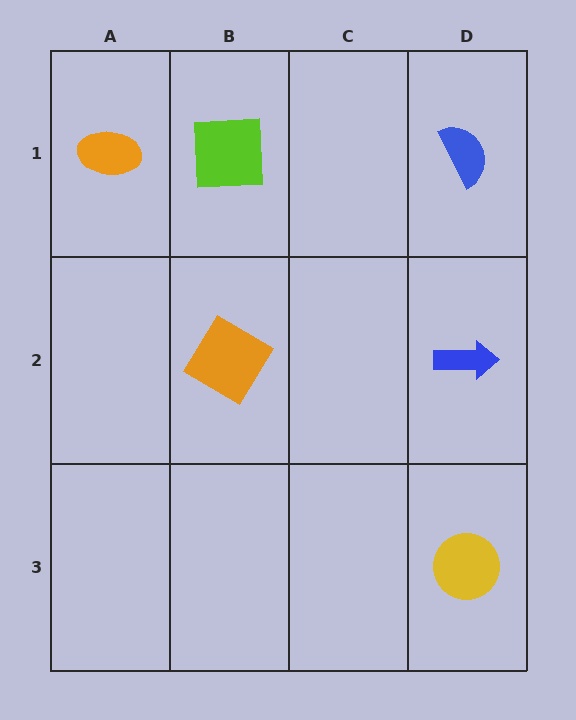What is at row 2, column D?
A blue arrow.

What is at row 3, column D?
A yellow circle.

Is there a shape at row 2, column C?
No, that cell is empty.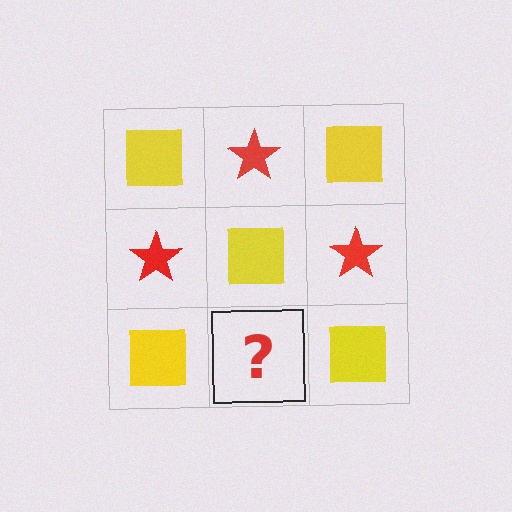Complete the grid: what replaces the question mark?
The question mark should be replaced with a red star.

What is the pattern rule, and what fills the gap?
The rule is that it alternates yellow square and red star in a checkerboard pattern. The gap should be filled with a red star.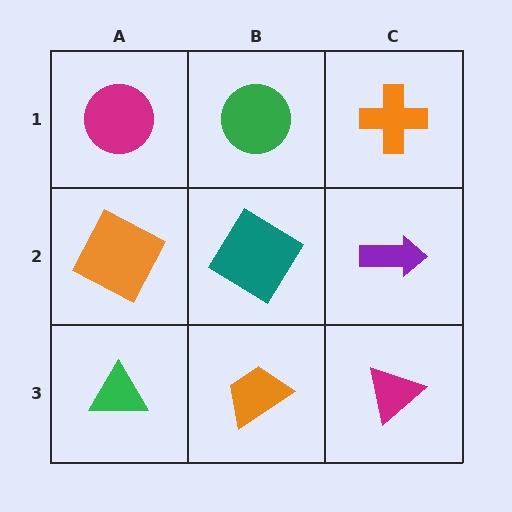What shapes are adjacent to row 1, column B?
A teal diamond (row 2, column B), a magenta circle (row 1, column A), an orange cross (row 1, column C).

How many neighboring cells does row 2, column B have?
4.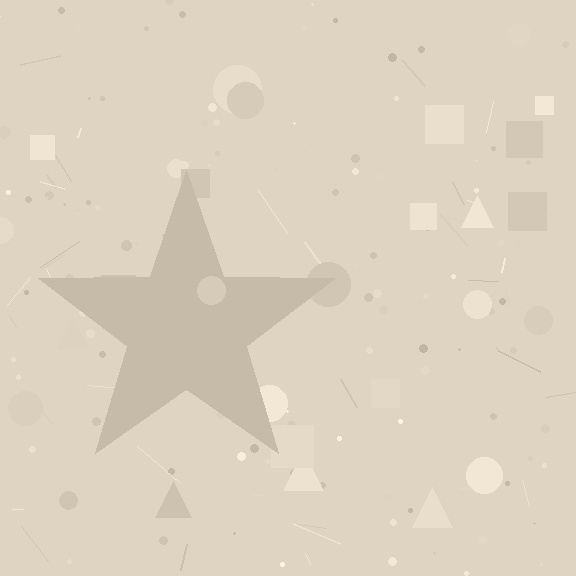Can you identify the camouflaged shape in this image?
The camouflaged shape is a star.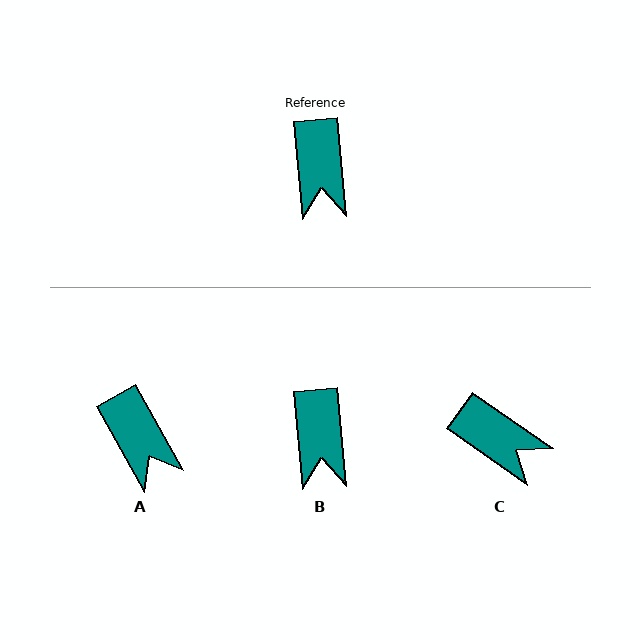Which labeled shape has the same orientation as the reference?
B.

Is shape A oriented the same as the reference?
No, it is off by about 24 degrees.